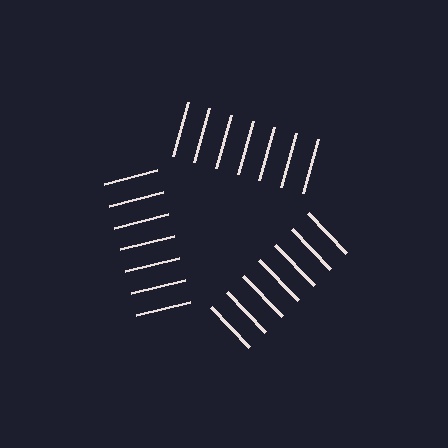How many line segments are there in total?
21 — 7 along each of the 3 edges.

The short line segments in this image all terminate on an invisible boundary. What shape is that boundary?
An illusory triangle — the line segments terminate on its edges but no continuous stroke is drawn.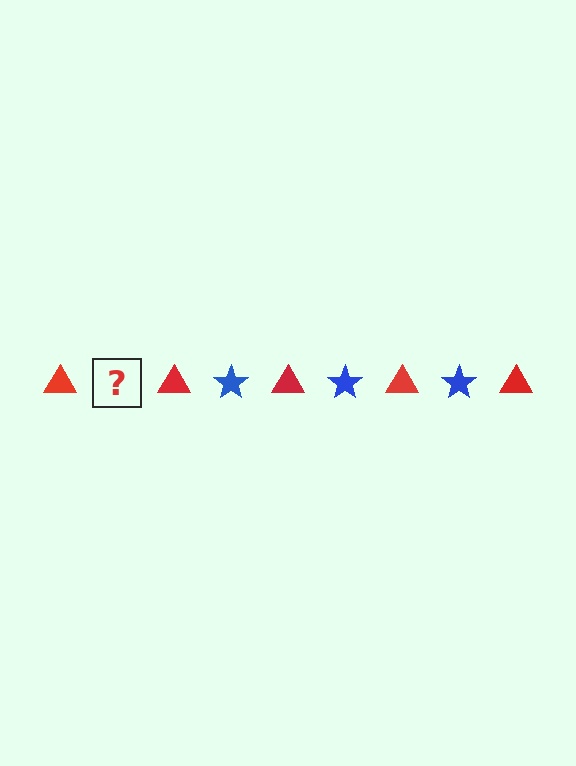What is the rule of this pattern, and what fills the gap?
The rule is that the pattern alternates between red triangle and blue star. The gap should be filled with a blue star.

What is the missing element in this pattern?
The missing element is a blue star.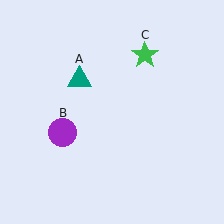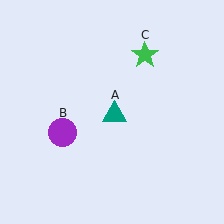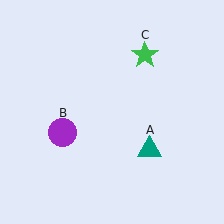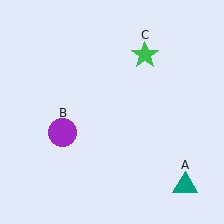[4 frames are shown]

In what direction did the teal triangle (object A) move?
The teal triangle (object A) moved down and to the right.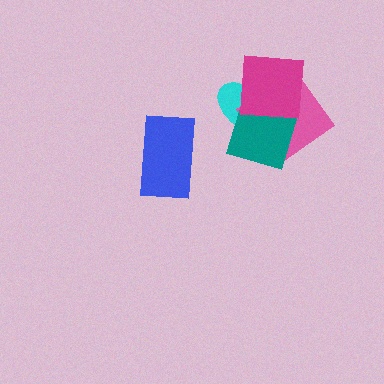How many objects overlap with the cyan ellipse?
3 objects overlap with the cyan ellipse.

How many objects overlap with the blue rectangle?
0 objects overlap with the blue rectangle.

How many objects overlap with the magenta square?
3 objects overlap with the magenta square.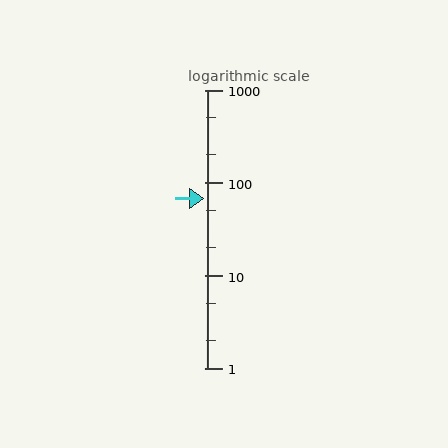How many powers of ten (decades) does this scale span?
The scale spans 3 decades, from 1 to 1000.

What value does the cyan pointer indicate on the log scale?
The pointer indicates approximately 68.